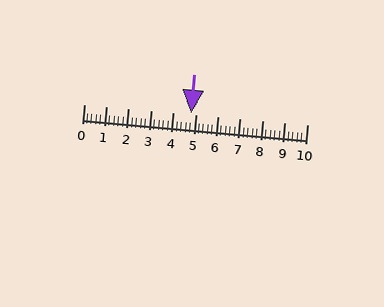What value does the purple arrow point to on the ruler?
The purple arrow points to approximately 4.8.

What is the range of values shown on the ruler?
The ruler shows values from 0 to 10.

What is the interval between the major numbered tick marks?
The major tick marks are spaced 1 units apart.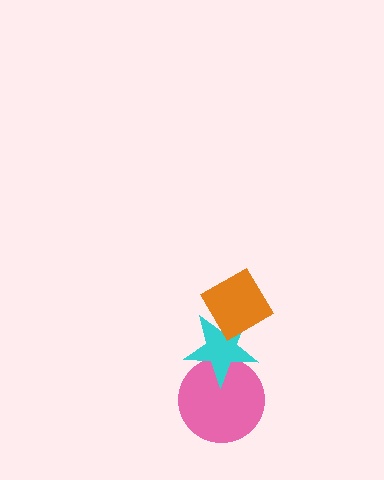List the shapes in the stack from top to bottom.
From top to bottom: the orange diamond, the cyan star, the pink circle.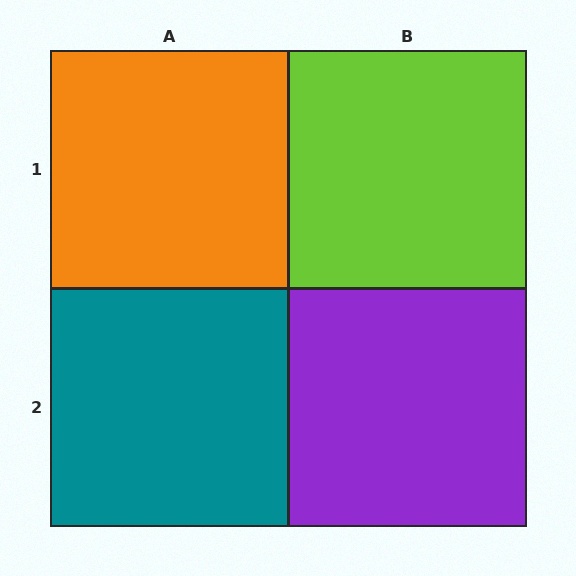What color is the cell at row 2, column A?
Teal.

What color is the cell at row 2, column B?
Purple.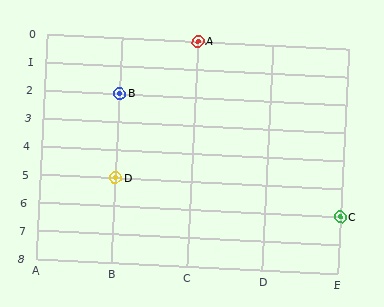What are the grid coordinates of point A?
Point A is at grid coordinates (C, 0).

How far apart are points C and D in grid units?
Points C and D are 3 columns and 1 row apart (about 3.2 grid units diagonally).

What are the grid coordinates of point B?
Point B is at grid coordinates (B, 2).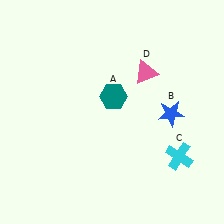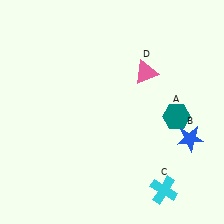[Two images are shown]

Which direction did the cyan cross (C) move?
The cyan cross (C) moved down.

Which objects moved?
The objects that moved are: the teal hexagon (A), the blue star (B), the cyan cross (C).